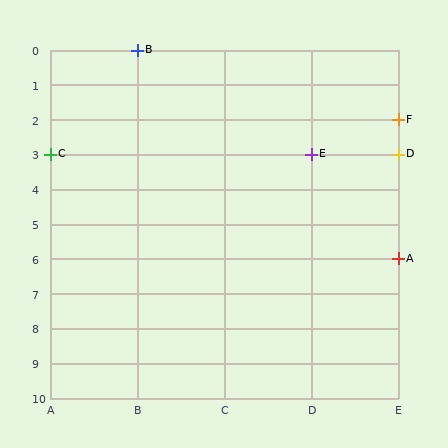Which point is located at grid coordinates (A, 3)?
Point C is at (A, 3).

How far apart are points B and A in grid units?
Points B and A are 3 columns and 6 rows apart (about 6.7 grid units diagonally).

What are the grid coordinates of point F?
Point F is at grid coordinates (E, 2).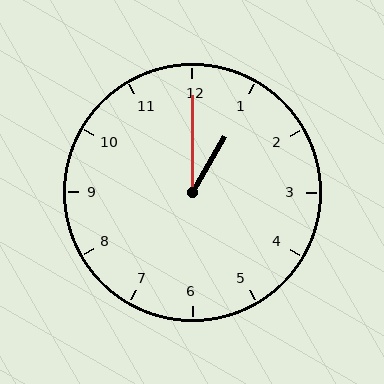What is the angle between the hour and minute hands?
Approximately 30 degrees.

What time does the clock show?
1:00.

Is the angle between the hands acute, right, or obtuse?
It is acute.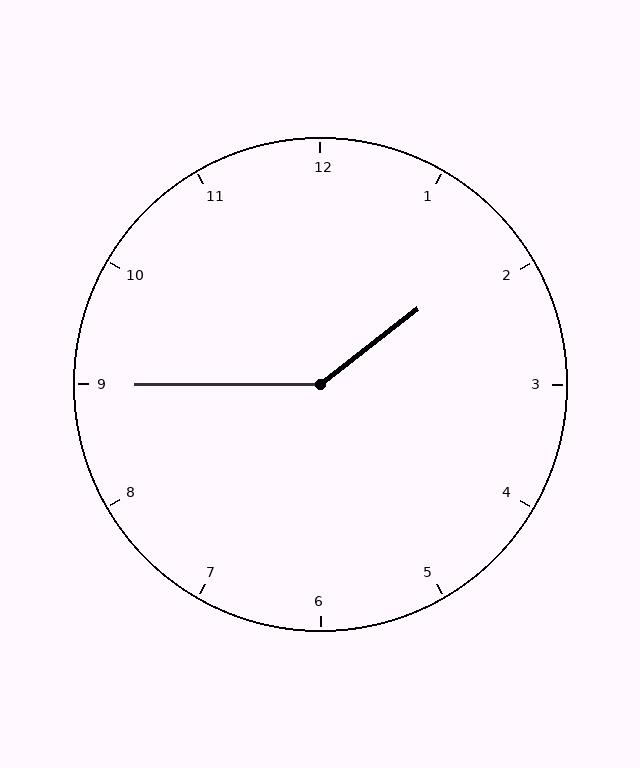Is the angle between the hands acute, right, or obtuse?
It is obtuse.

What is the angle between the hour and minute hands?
Approximately 142 degrees.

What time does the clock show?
1:45.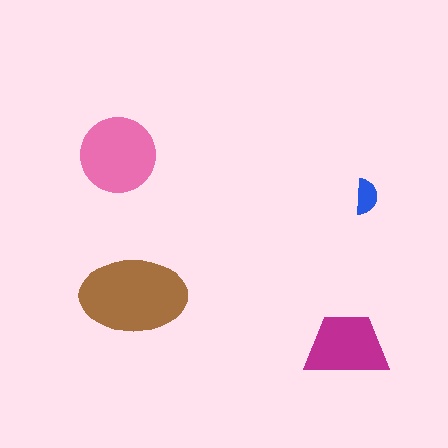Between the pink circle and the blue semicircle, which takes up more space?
The pink circle.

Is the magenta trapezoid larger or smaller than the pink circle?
Smaller.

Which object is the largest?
The brown ellipse.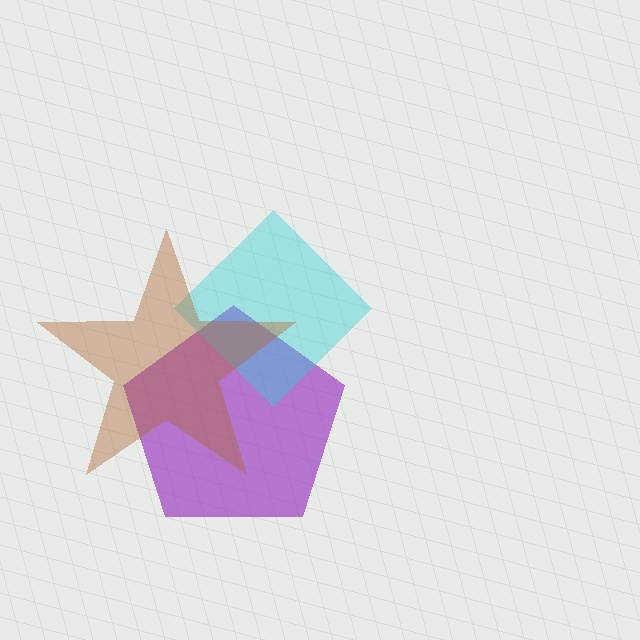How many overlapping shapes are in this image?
There are 3 overlapping shapes in the image.